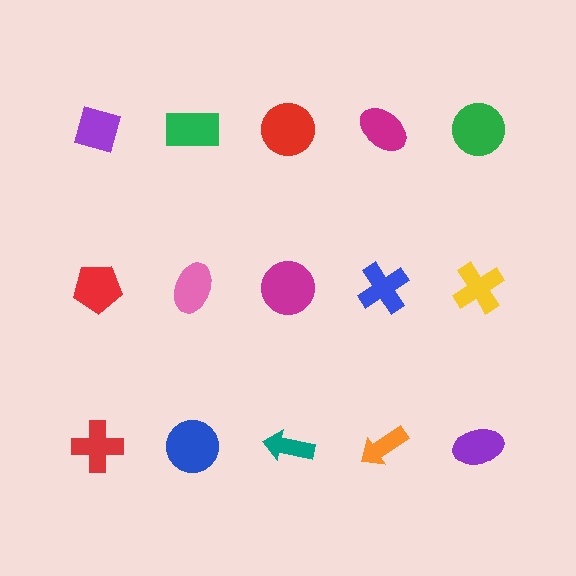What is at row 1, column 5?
A green circle.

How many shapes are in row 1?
5 shapes.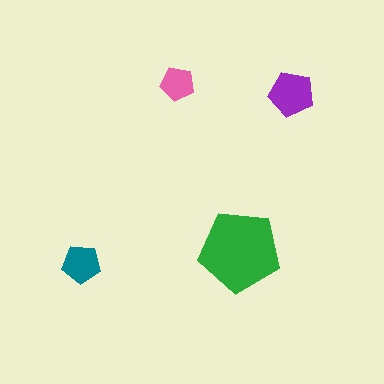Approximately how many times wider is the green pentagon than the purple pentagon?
About 2 times wider.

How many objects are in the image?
There are 4 objects in the image.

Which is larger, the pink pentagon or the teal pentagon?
The teal one.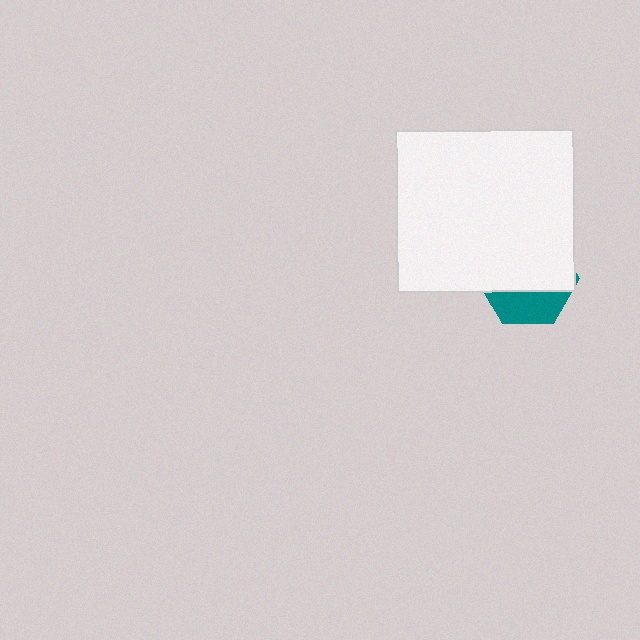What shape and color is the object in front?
The object in front is a white rectangle.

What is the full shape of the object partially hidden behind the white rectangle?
The partially hidden object is a teal hexagon.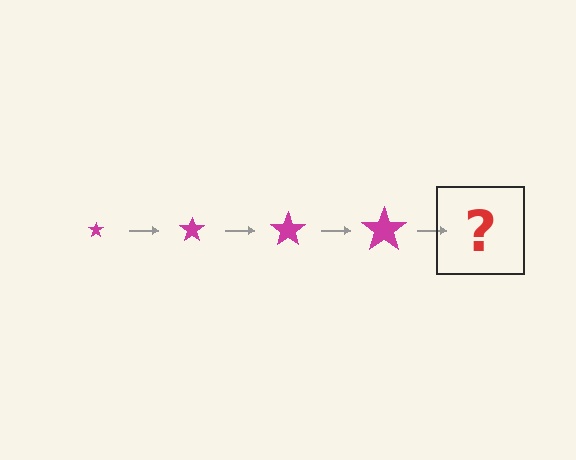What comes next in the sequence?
The next element should be a magenta star, larger than the previous one.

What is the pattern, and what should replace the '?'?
The pattern is that the star gets progressively larger each step. The '?' should be a magenta star, larger than the previous one.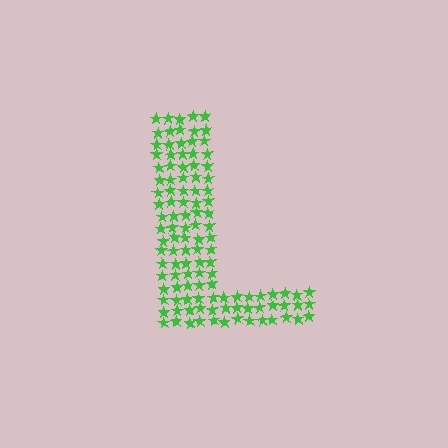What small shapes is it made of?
It is made of small stars.